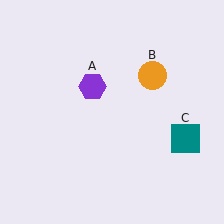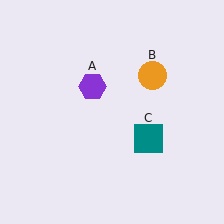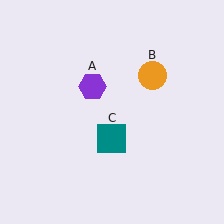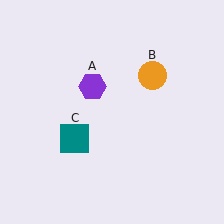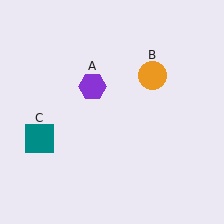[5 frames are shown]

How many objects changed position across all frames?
1 object changed position: teal square (object C).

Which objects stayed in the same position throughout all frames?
Purple hexagon (object A) and orange circle (object B) remained stationary.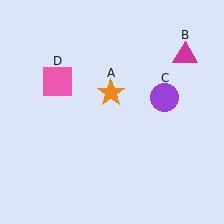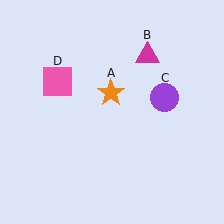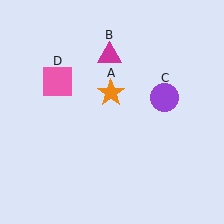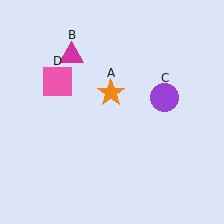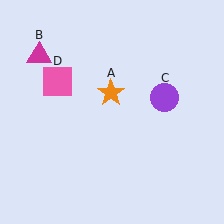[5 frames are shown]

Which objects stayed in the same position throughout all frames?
Orange star (object A) and purple circle (object C) and pink square (object D) remained stationary.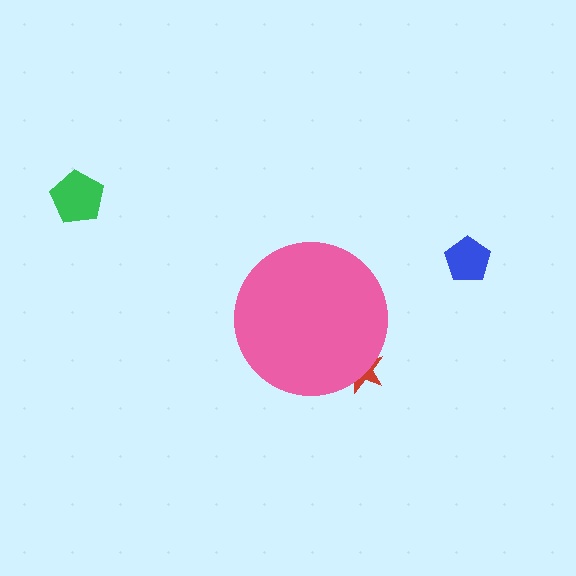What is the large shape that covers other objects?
A pink circle.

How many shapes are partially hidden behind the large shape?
1 shape is partially hidden.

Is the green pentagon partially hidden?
No, the green pentagon is fully visible.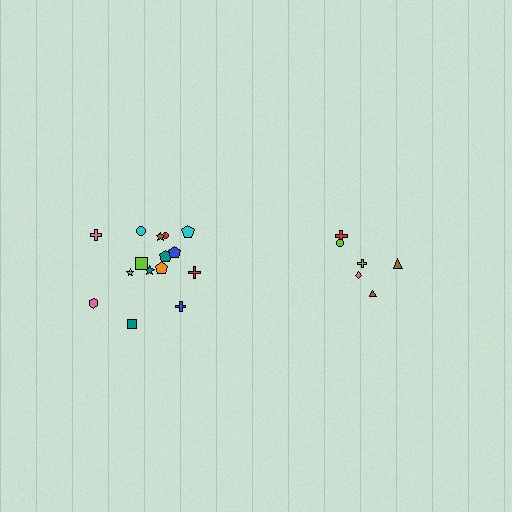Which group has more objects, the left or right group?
The left group.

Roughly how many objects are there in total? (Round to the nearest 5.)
Roughly 20 objects in total.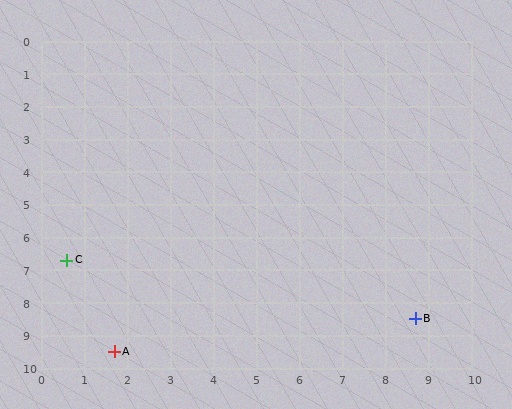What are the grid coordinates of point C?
Point C is at approximately (0.6, 6.7).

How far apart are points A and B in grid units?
Points A and B are about 7.1 grid units apart.